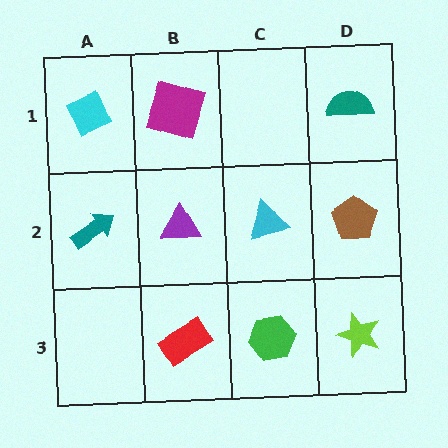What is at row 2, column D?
A brown pentagon.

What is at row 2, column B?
A purple triangle.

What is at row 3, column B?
A red rectangle.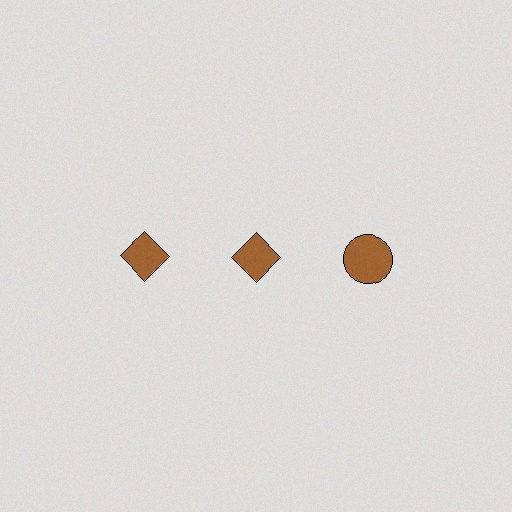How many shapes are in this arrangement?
There are 3 shapes arranged in a grid pattern.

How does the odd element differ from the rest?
It has a different shape: circle instead of diamond.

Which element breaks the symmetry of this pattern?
The brown circle in the top row, center column breaks the symmetry. All other shapes are brown diamonds.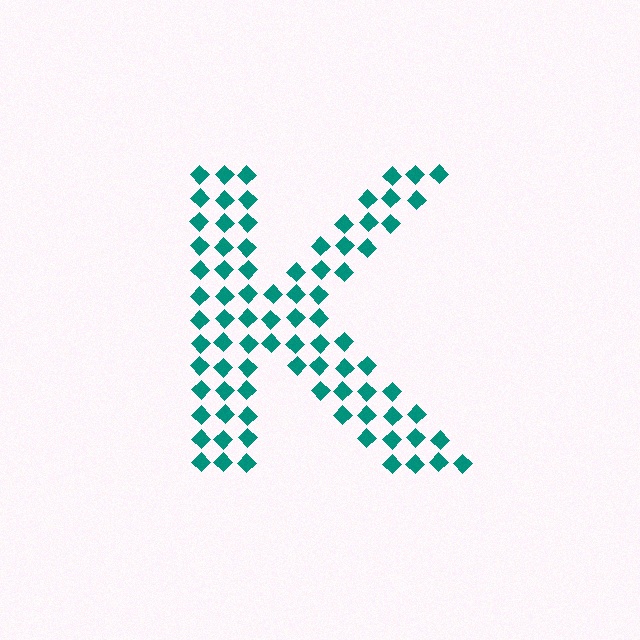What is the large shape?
The large shape is the letter K.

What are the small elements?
The small elements are diamonds.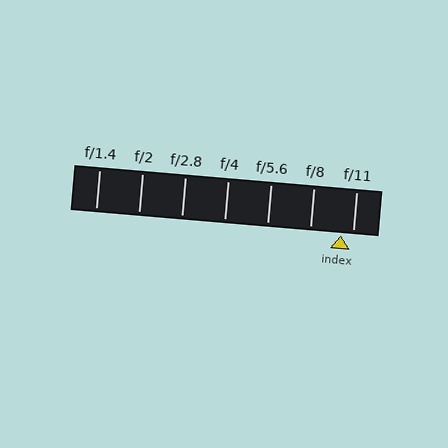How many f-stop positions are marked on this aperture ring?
There are 7 f-stop positions marked.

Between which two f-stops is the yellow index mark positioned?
The index mark is between f/8 and f/11.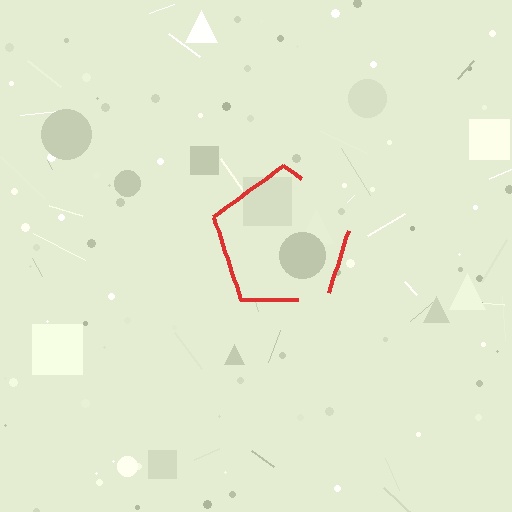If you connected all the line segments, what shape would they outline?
They would outline a pentagon.